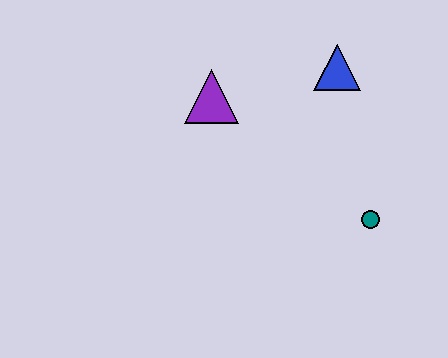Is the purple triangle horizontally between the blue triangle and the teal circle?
No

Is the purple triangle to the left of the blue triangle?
Yes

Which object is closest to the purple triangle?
The blue triangle is closest to the purple triangle.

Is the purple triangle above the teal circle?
Yes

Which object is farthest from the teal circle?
The purple triangle is farthest from the teal circle.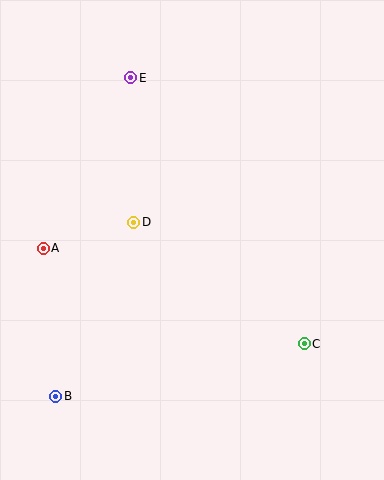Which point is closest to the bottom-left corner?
Point B is closest to the bottom-left corner.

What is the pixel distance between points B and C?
The distance between B and C is 254 pixels.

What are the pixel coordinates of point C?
Point C is at (304, 344).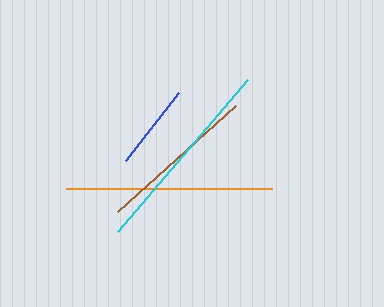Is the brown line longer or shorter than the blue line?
The brown line is longer than the blue line.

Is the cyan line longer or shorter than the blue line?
The cyan line is longer than the blue line.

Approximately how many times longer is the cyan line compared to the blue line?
The cyan line is approximately 2.3 times the length of the blue line.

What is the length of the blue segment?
The blue segment is approximately 87 pixels long.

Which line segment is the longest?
The orange line is the longest at approximately 206 pixels.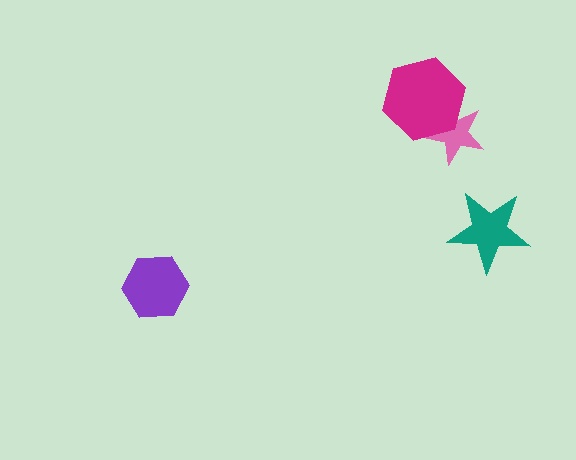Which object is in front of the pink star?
The magenta hexagon is in front of the pink star.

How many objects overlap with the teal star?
0 objects overlap with the teal star.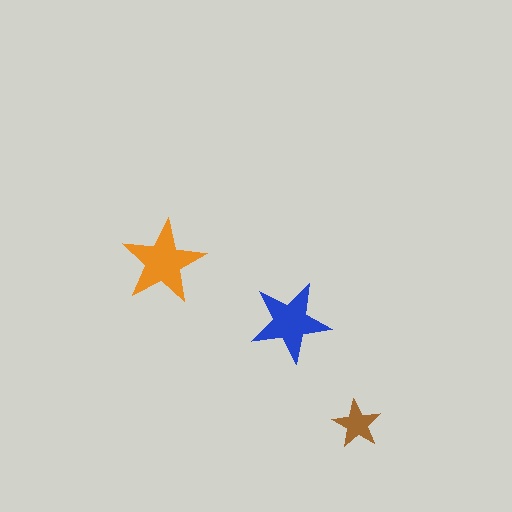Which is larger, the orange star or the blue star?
The orange one.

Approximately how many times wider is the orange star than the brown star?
About 1.5 times wider.